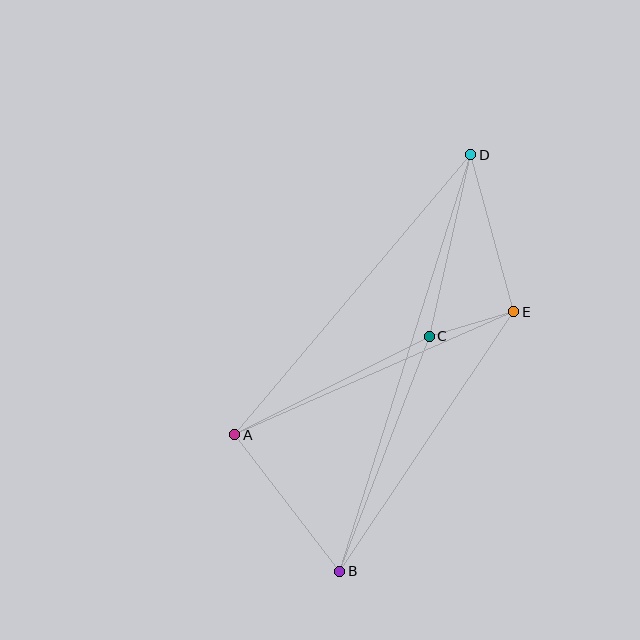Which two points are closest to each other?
Points C and E are closest to each other.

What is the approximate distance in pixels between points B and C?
The distance between B and C is approximately 251 pixels.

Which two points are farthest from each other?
Points B and D are farthest from each other.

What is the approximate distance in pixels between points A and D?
The distance between A and D is approximately 366 pixels.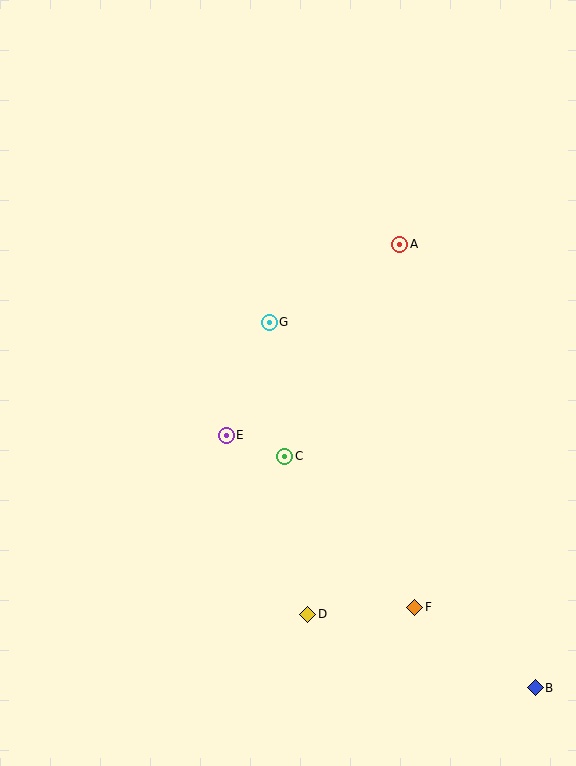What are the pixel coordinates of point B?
Point B is at (535, 688).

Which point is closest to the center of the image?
Point G at (269, 322) is closest to the center.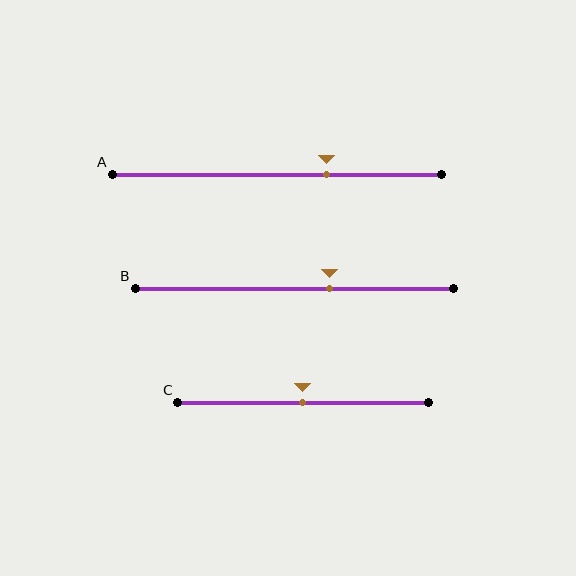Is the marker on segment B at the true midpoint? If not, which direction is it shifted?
No, the marker on segment B is shifted to the right by about 11% of the segment length.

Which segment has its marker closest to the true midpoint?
Segment C has its marker closest to the true midpoint.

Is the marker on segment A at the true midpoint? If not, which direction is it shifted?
No, the marker on segment A is shifted to the right by about 15% of the segment length.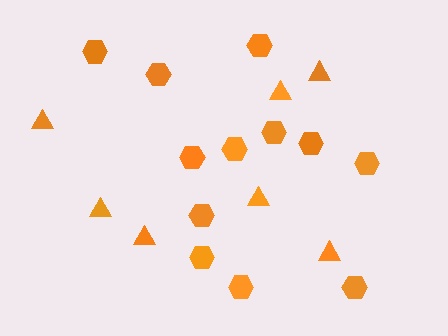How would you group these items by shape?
There are 2 groups: one group of hexagons (12) and one group of triangles (7).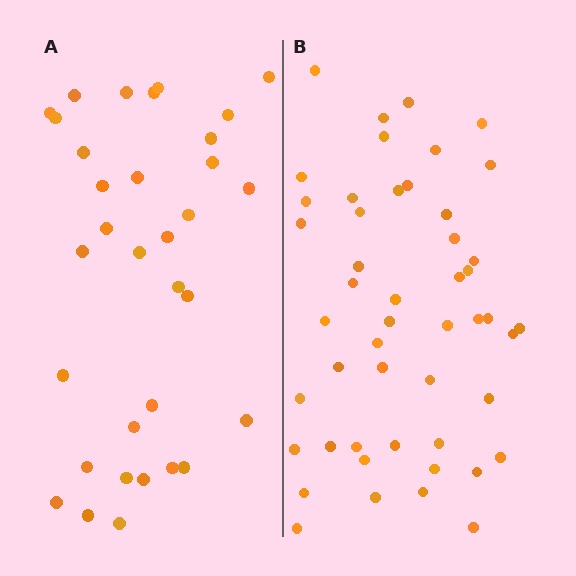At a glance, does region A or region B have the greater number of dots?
Region B (the right region) has more dots.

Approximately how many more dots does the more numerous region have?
Region B has approximately 15 more dots than region A.